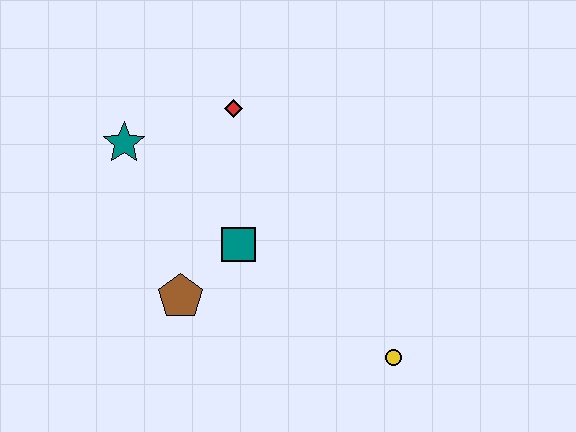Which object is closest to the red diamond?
The teal star is closest to the red diamond.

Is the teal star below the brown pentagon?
No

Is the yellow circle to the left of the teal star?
No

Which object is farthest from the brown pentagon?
The yellow circle is farthest from the brown pentagon.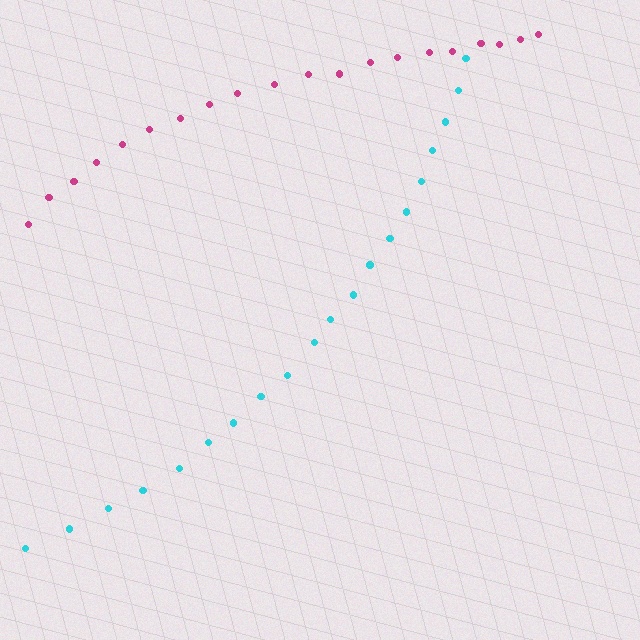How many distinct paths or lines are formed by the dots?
There are 2 distinct paths.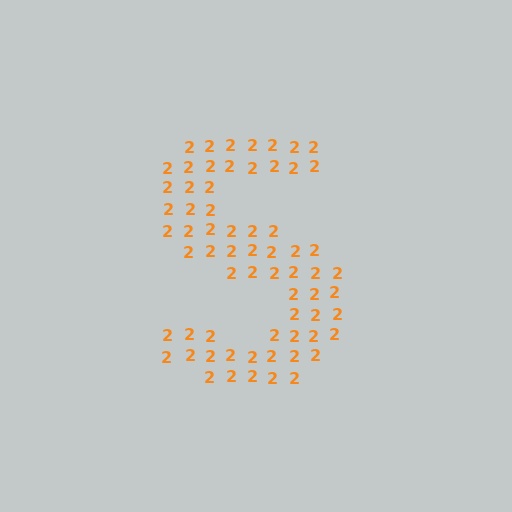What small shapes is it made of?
It is made of small digit 2's.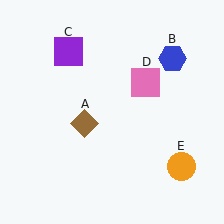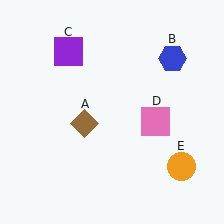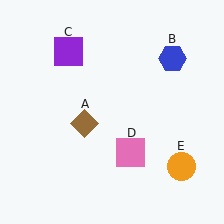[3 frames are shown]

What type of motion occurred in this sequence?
The pink square (object D) rotated clockwise around the center of the scene.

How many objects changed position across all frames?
1 object changed position: pink square (object D).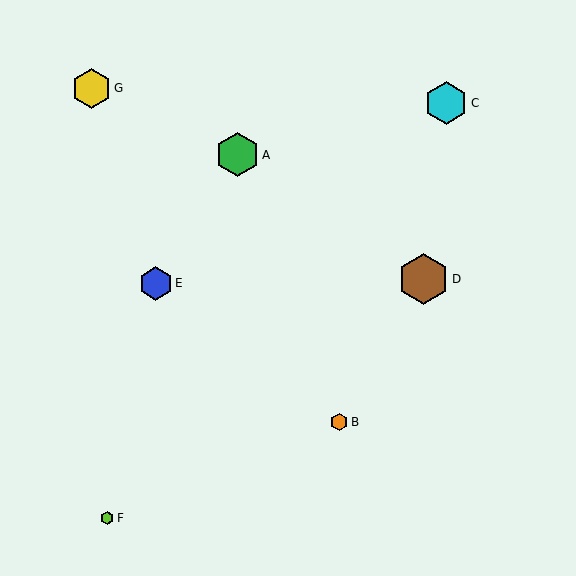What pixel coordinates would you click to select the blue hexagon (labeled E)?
Click at (156, 283) to select the blue hexagon E.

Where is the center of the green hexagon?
The center of the green hexagon is at (237, 155).